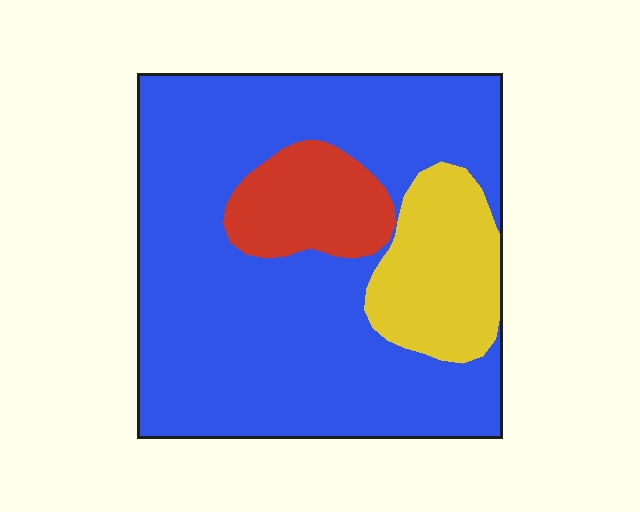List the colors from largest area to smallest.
From largest to smallest: blue, yellow, red.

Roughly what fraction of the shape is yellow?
Yellow covers about 15% of the shape.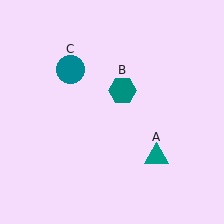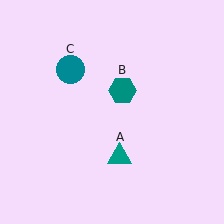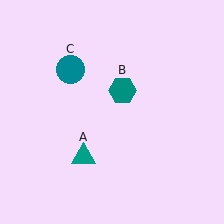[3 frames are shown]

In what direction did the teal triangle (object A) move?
The teal triangle (object A) moved left.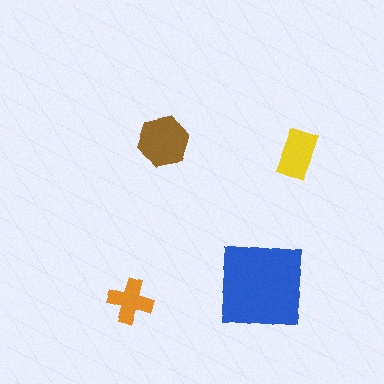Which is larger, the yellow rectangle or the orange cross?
The yellow rectangle.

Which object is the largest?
The blue square.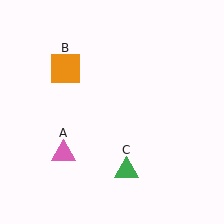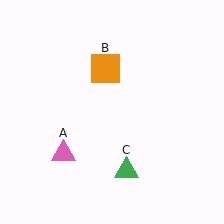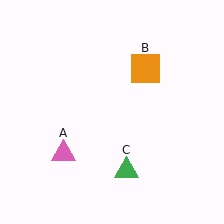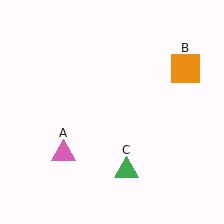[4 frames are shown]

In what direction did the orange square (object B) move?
The orange square (object B) moved right.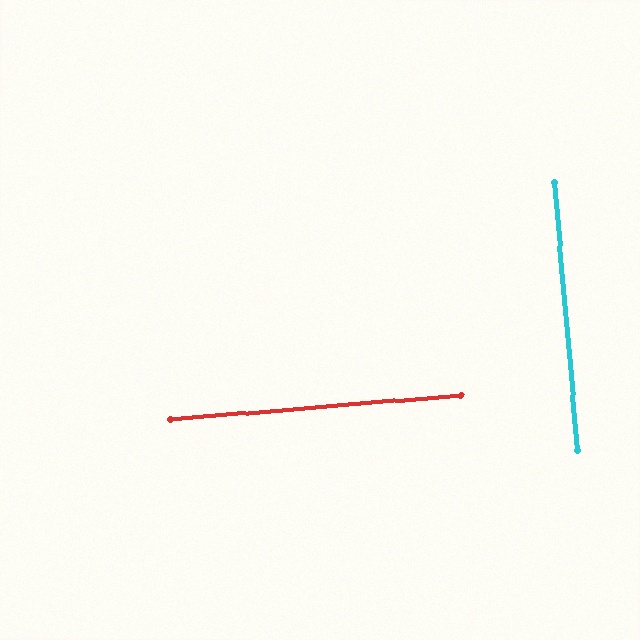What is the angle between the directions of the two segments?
Approximately 90 degrees.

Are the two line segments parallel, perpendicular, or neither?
Perpendicular — they meet at approximately 90°.